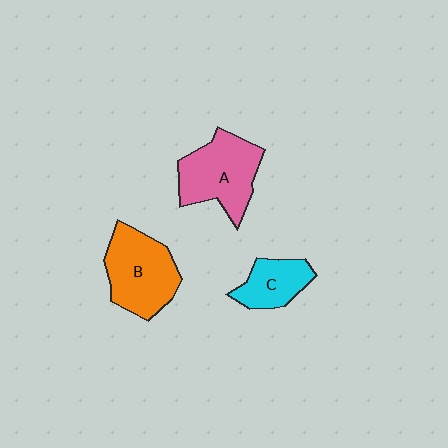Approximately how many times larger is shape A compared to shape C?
Approximately 1.7 times.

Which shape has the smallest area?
Shape C (cyan).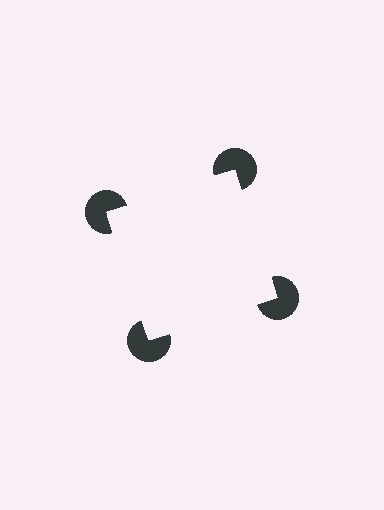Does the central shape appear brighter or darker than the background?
It typically appears slightly brighter than the background, even though no actual brightness change is drawn.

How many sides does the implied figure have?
4 sides.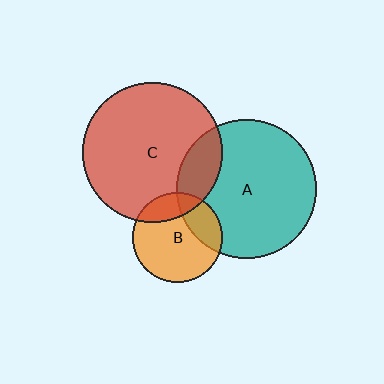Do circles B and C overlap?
Yes.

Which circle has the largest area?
Circle C (red).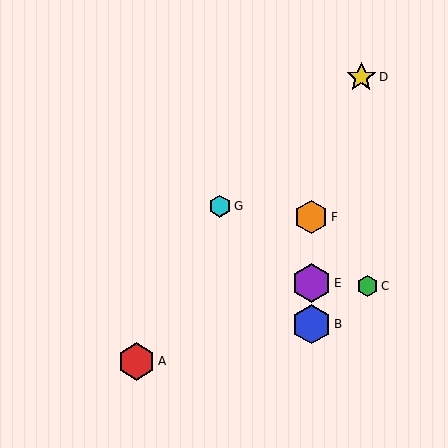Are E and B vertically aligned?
Yes, both are at x≈311.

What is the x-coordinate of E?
Object E is at x≈311.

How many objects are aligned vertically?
3 objects (B, E, F) are aligned vertically.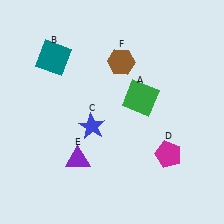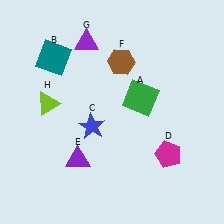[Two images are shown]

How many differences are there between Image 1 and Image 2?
There are 2 differences between the two images.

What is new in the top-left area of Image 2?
A lime triangle (H) was added in the top-left area of Image 2.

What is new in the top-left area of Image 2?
A purple triangle (G) was added in the top-left area of Image 2.